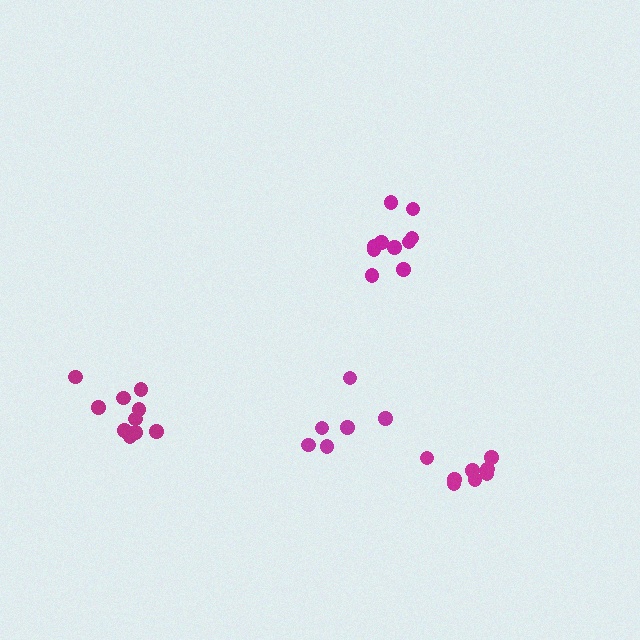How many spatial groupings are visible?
There are 4 spatial groupings.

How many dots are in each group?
Group 1: 6 dots, Group 2: 10 dots, Group 3: 10 dots, Group 4: 8 dots (34 total).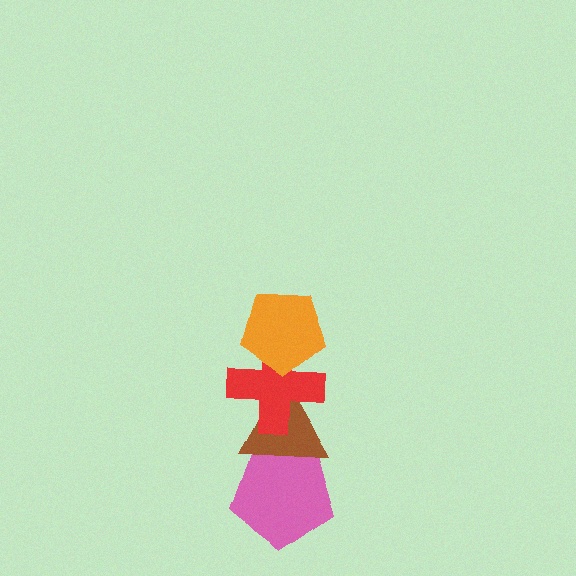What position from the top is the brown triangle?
The brown triangle is 3rd from the top.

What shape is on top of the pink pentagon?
The brown triangle is on top of the pink pentagon.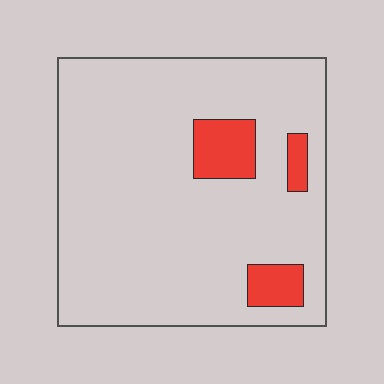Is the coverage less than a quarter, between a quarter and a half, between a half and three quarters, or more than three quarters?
Less than a quarter.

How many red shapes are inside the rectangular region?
3.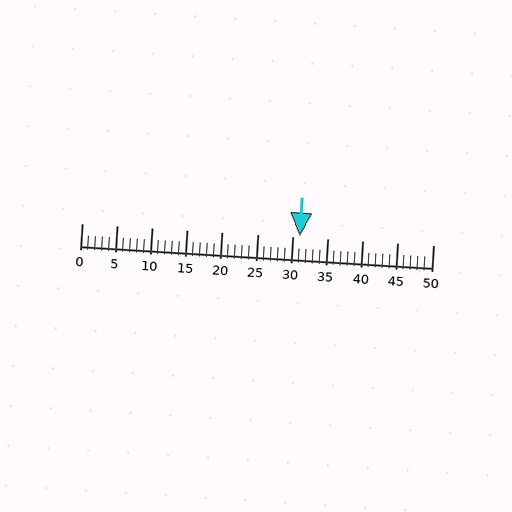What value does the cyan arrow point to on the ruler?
The cyan arrow points to approximately 31.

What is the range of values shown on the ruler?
The ruler shows values from 0 to 50.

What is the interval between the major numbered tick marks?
The major tick marks are spaced 5 units apart.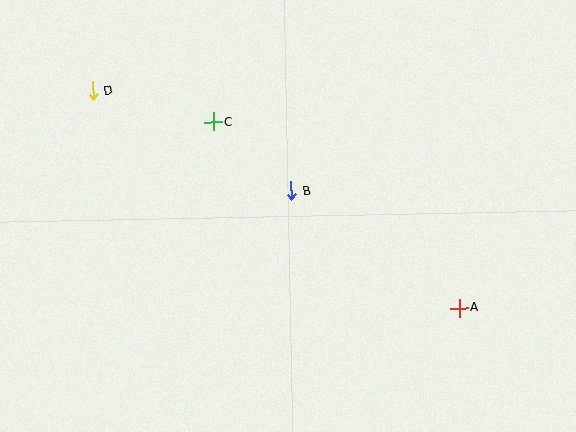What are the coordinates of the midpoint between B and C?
The midpoint between B and C is at (252, 156).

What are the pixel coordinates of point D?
Point D is at (93, 91).